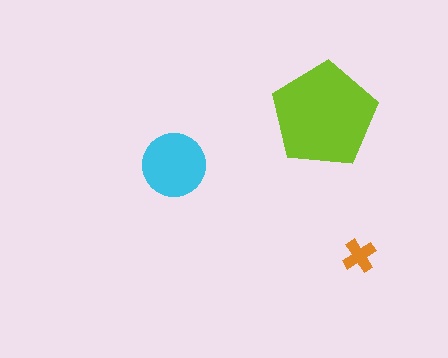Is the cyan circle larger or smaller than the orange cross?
Larger.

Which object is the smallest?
The orange cross.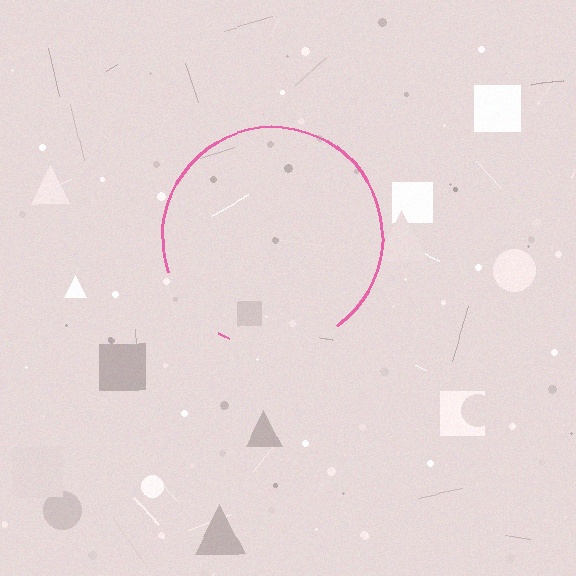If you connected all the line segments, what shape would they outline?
They would outline a circle.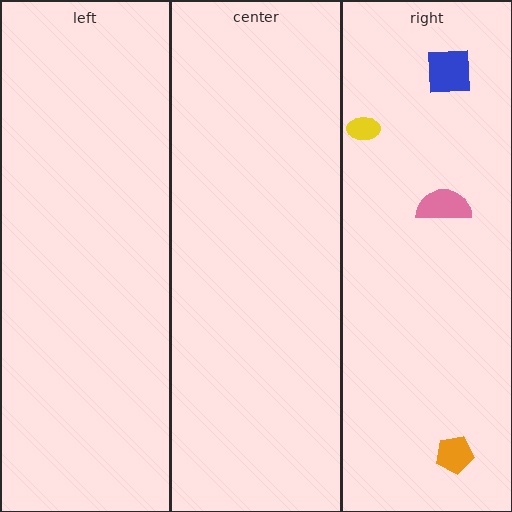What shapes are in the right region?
The yellow ellipse, the blue square, the pink semicircle, the orange pentagon.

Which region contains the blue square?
The right region.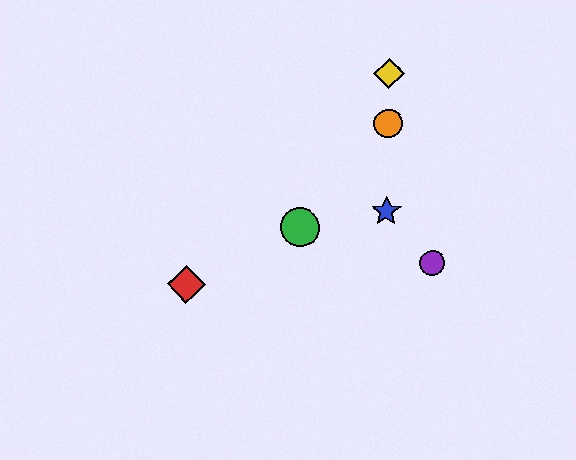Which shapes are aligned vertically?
The blue star, the yellow diamond, the orange circle are aligned vertically.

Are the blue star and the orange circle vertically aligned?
Yes, both are at x≈386.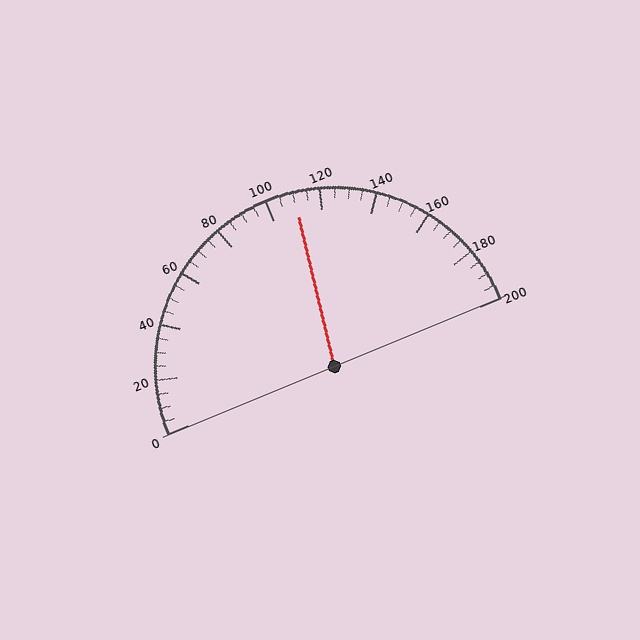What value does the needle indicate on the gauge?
The needle indicates approximately 110.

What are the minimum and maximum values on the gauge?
The gauge ranges from 0 to 200.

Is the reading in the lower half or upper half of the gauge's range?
The reading is in the upper half of the range (0 to 200).